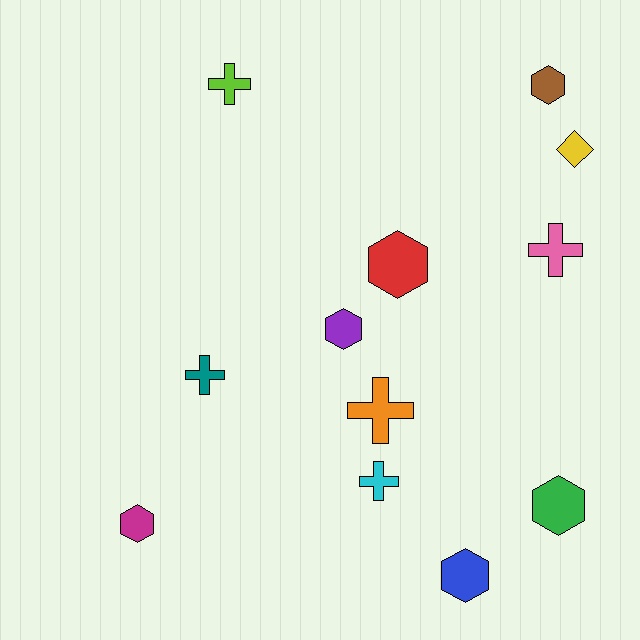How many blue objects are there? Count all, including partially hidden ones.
There is 1 blue object.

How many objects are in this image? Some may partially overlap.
There are 12 objects.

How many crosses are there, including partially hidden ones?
There are 5 crosses.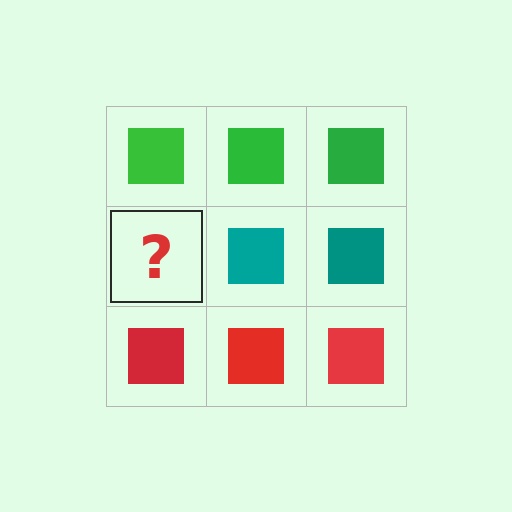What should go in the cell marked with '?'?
The missing cell should contain a teal square.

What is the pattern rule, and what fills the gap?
The rule is that each row has a consistent color. The gap should be filled with a teal square.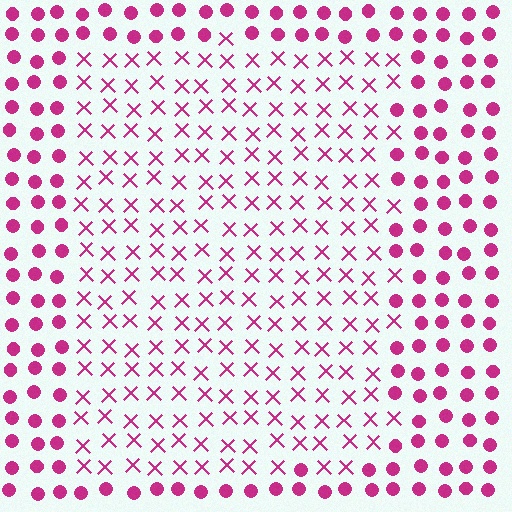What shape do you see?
I see a rectangle.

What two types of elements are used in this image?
The image uses X marks inside the rectangle region and circles outside it.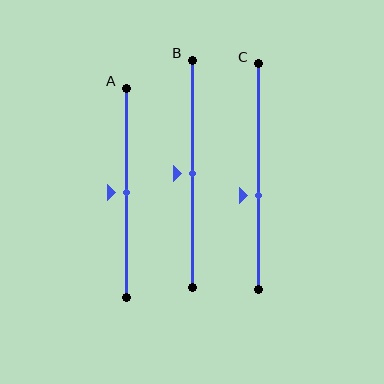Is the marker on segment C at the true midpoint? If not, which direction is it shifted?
No, the marker on segment C is shifted downward by about 8% of the segment length.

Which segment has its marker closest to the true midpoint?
Segment A has its marker closest to the true midpoint.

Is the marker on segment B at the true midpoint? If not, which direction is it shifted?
Yes, the marker on segment B is at the true midpoint.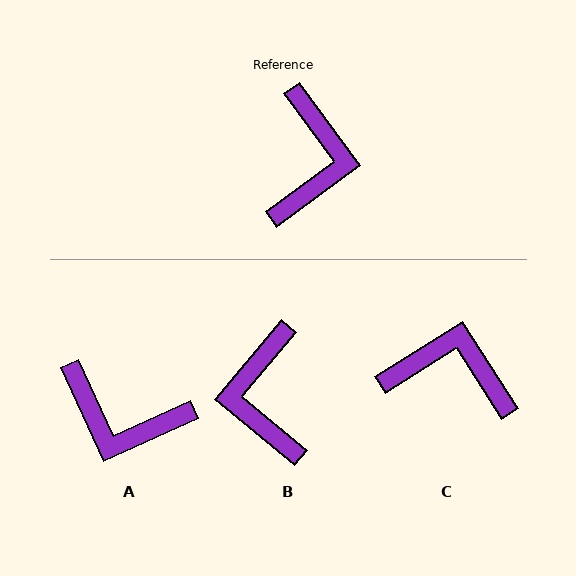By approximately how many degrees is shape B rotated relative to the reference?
Approximately 166 degrees clockwise.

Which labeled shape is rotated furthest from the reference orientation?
B, about 166 degrees away.